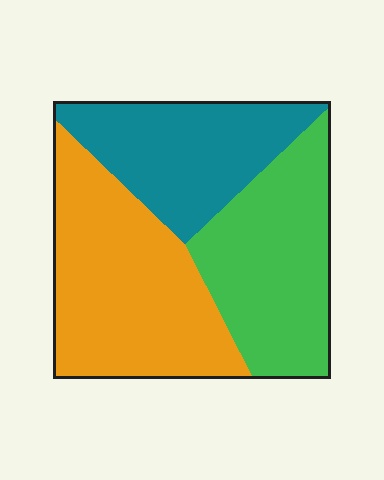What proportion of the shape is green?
Green covers 33% of the shape.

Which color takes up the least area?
Teal, at roughly 30%.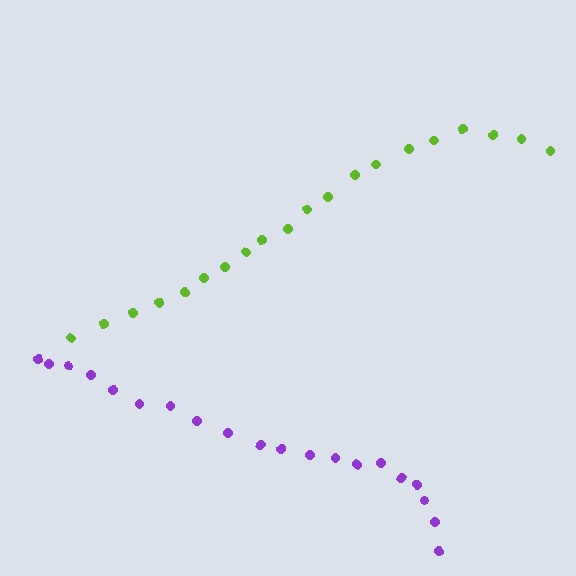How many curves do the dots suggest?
There are 2 distinct paths.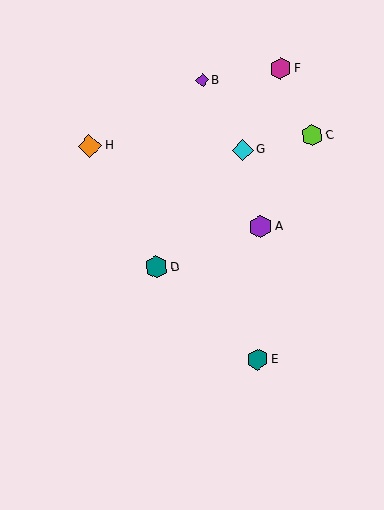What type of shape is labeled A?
Shape A is a purple hexagon.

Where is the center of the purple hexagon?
The center of the purple hexagon is at (260, 227).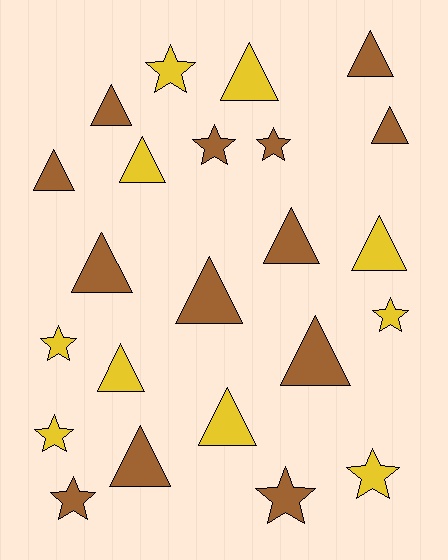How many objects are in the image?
There are 23 objects.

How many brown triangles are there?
There are 9 brown triangles.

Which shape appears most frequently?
Triangle, with 14 objects.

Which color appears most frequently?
Brown, with 13 objects.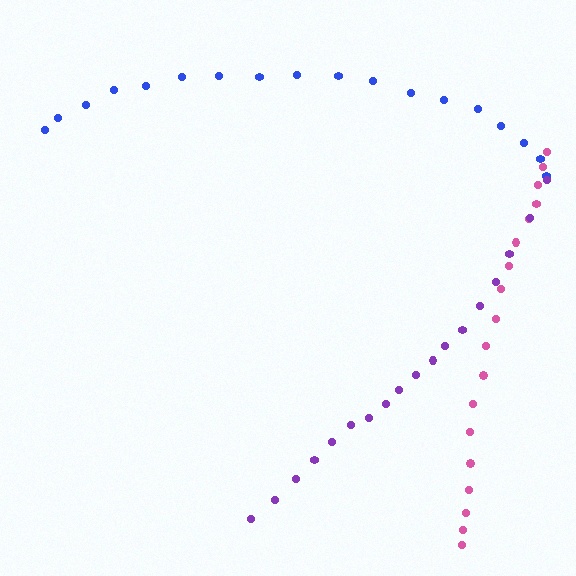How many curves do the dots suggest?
There are 3 distinct paths.